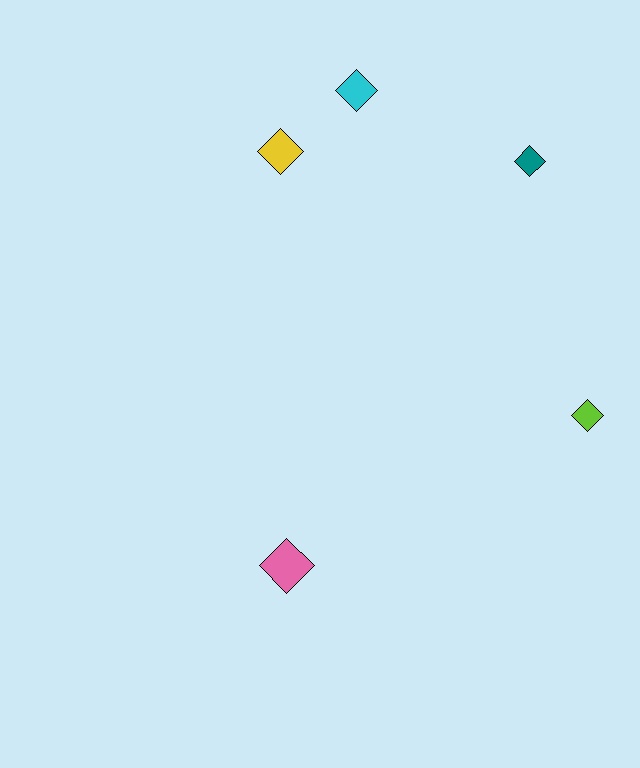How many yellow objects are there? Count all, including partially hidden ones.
There is 1 yellow object.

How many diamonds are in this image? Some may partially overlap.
There are 5 diamonds.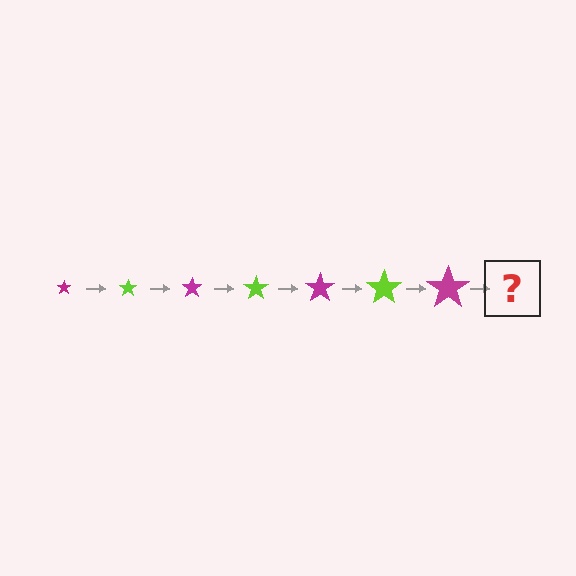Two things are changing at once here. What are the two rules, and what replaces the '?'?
The two rules are that the star grows larger each step and the color cycles through magenta and lime. The '?' should be a lime star, larger than the previous one.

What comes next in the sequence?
The next element should be a lime star, larger than the previous one.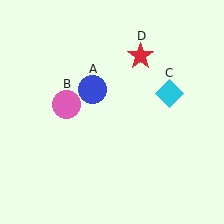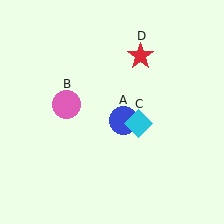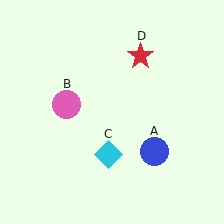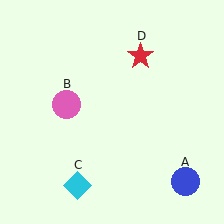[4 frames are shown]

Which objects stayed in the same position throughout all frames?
Pink circle (object B) and red star (object D) remained stationary.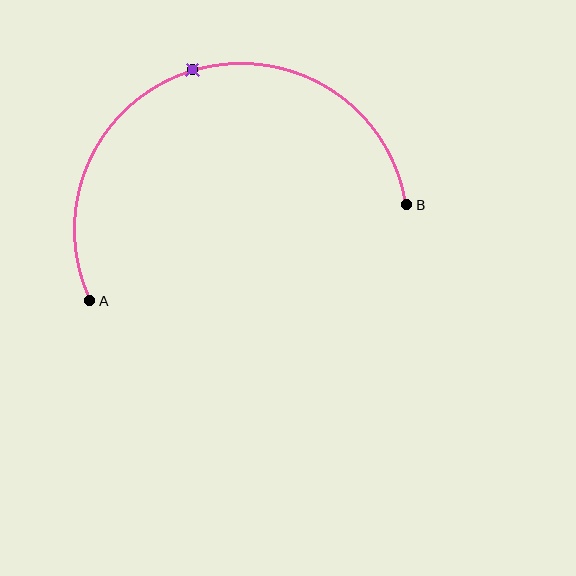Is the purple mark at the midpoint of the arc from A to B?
Yes. The purple mark lies on the arc at equal arc-length from both A and B — it is the arc midpoint.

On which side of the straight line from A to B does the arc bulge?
The arc bulges above the straight line connecting A and B.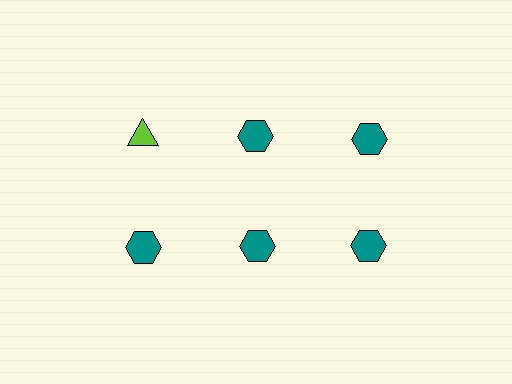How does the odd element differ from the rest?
It differs in both color (lime instead of teal) and shape (triangle instead of hexagon).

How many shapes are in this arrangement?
There are 6 shapes arranged in a grid pattern.